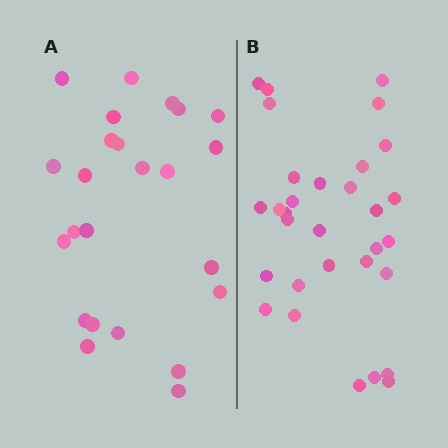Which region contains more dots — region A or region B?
Region B (the right region) has more dots.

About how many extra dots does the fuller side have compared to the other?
Region B has roughly 8 or so more dots than region A.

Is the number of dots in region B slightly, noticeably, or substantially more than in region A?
Region B has noticeably more, but not dramatically so. The ratio is roughly 1.3 to 1.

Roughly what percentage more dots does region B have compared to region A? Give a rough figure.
About 30% more.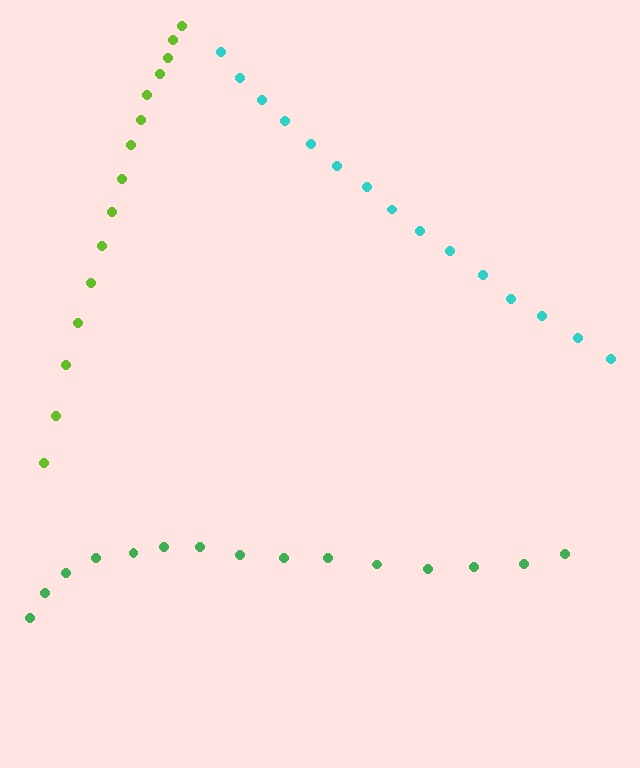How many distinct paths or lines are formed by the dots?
There are 3 distinct paths.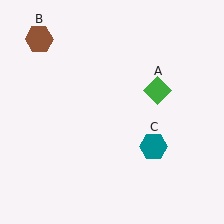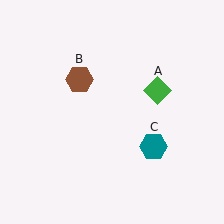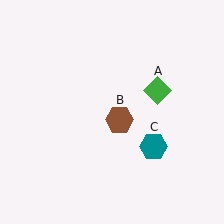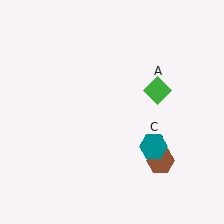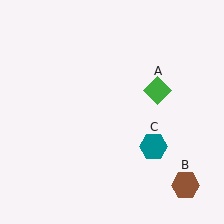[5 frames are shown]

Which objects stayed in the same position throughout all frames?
Green diamond (object A) and teal hexagon (object C) remained stationary.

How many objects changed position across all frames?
1 object changed position: brown hexagon (object B).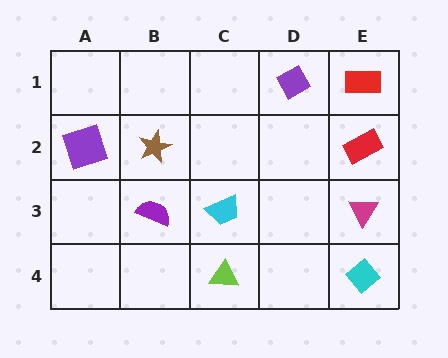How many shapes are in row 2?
3 shapes.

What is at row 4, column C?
A lime triangle.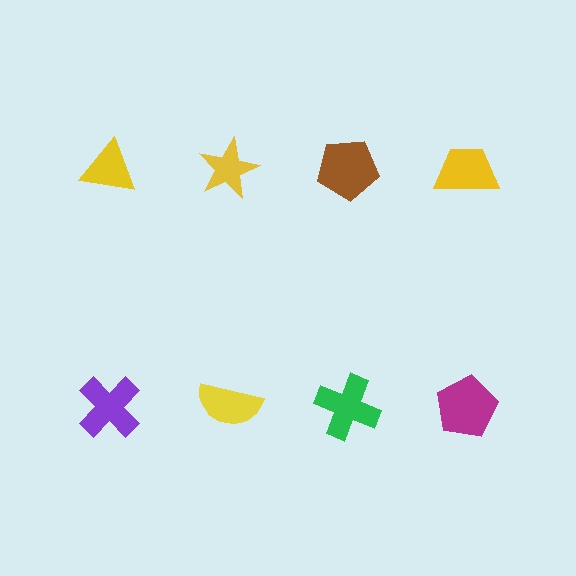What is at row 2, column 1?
A purple cross.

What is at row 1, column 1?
A yellow triangle.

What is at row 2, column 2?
A yellow semicircle.